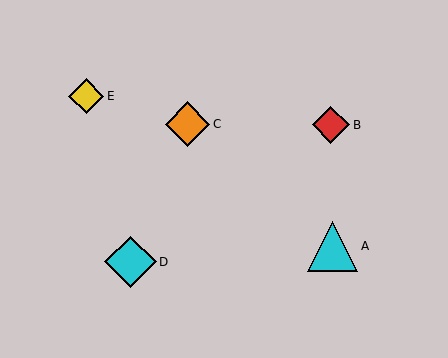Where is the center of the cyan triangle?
The center of the cyan triangle is at (333, 246).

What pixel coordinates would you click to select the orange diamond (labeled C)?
Click at (188, 124) to select the orange diamond C.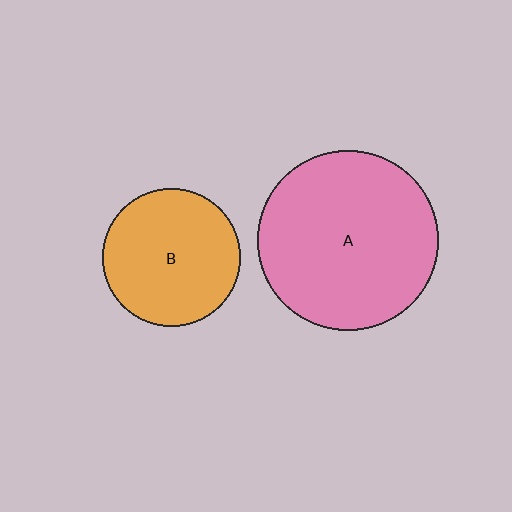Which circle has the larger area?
Circle A (pink).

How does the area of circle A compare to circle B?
Approximately 1.7 times.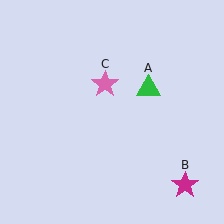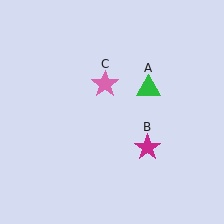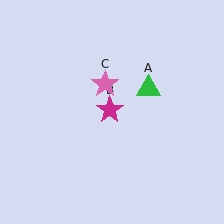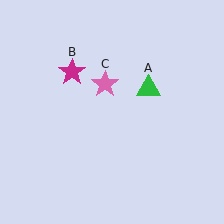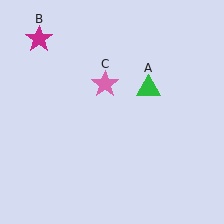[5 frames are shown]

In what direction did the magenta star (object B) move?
The magenta star (object B) moved up and to the left.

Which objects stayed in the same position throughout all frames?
Green triangle (object A) and pink star (object C) remained stationary.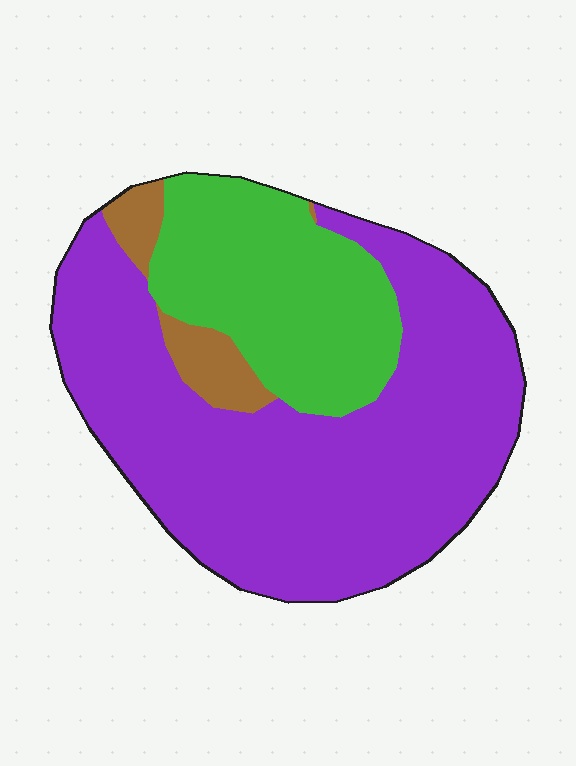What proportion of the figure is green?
Green covers about 25% of the figure.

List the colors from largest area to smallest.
From largest to smallest: purple, green, brown.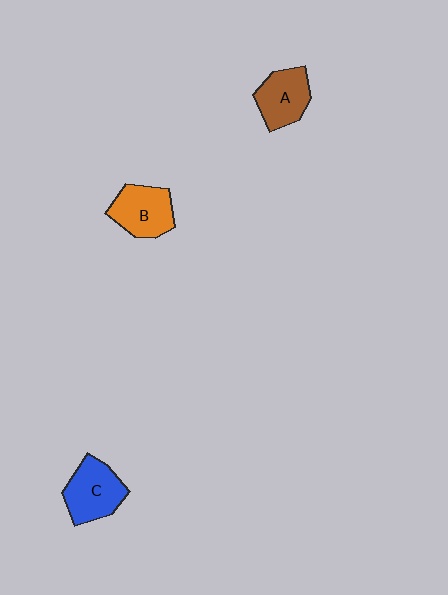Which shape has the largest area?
Shape C (blue).